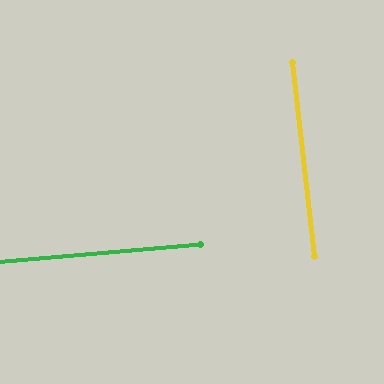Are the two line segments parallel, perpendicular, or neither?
Perpendicular — they meet at approximately 89°.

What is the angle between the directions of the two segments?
Approximately 89 degrees.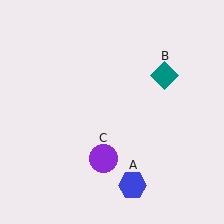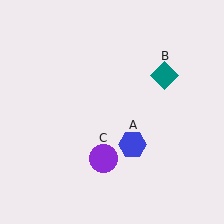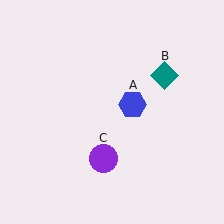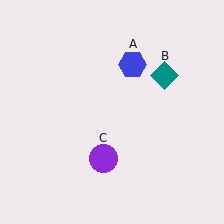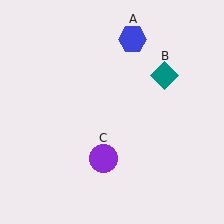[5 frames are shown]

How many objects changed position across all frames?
1 object changed position: blue hexagon (object A).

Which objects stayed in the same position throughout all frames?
Teal diamond (object B) and purple circle (object C) remained stationary.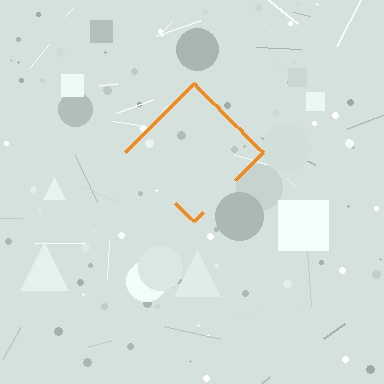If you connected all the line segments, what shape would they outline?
They would outline a diamond.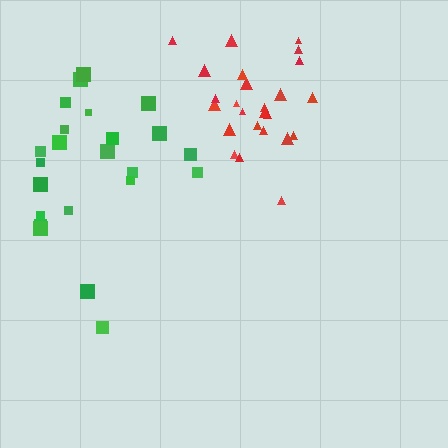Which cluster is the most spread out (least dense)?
Green.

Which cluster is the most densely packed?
Red.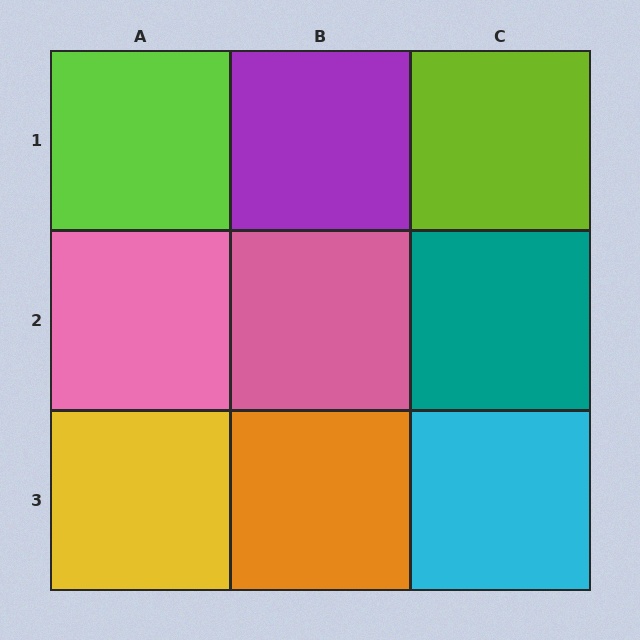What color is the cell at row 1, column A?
Lime.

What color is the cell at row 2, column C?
Teal.